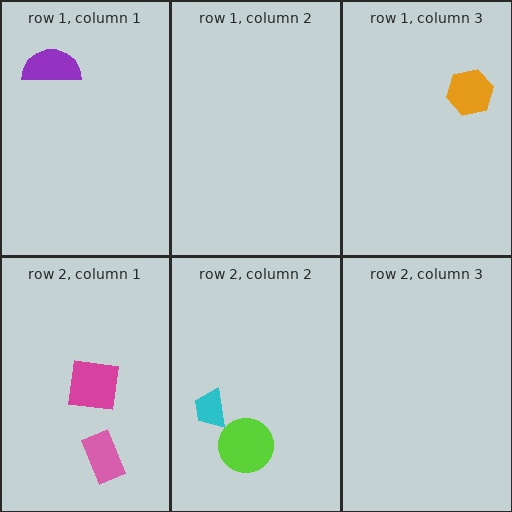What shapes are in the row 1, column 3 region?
The orange hexagon.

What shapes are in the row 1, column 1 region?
The purple semicircle.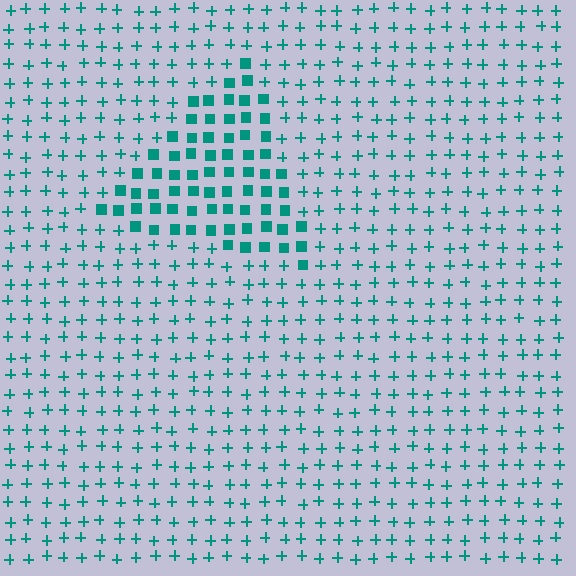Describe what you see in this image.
The image is filled with small teal elements arranged in a uniform grid. A triangle-shaped region contains squares, while the surrounding area contains plus signs. The boundary is defined purely by the change in element shape.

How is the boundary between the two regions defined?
The boundary is defined by a change in element shape: squares inside vs. plus signs outside. All elements share the same color and spacing.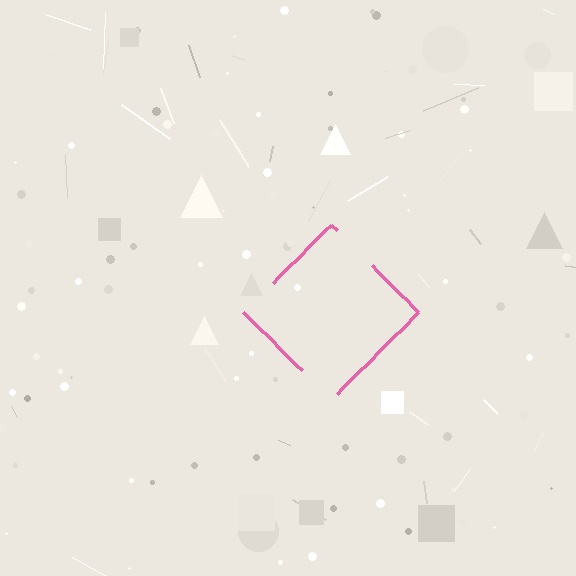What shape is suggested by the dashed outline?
The dashed outline suggests a diamond.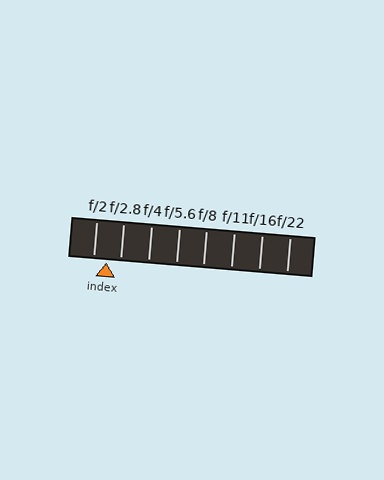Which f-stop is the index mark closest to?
The index mark is closest to f/2.8.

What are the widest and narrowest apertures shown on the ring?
The widest aperture shown is f/2 and the narrowest is f/22.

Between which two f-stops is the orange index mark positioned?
The index mark is between f/2 and f/2.8.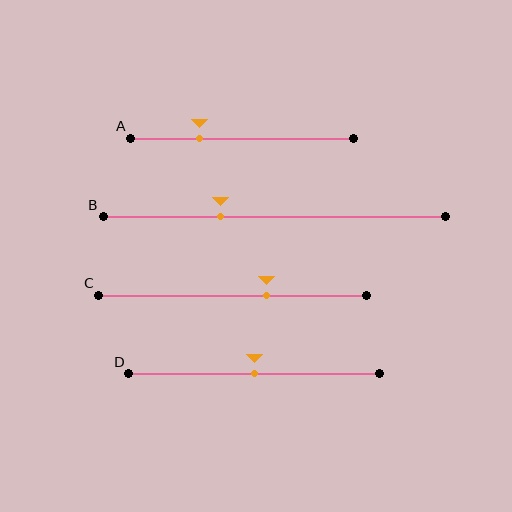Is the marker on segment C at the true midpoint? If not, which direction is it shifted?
No, the marker on segment C is shifted to the right by about 13% of the segment length.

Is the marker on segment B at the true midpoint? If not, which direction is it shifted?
No, the marker on segment B is shifted to the left by about 16% of the segment length.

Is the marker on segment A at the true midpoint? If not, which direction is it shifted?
No, the marker on segment A is shifted to the left by about 19% of the segment length.